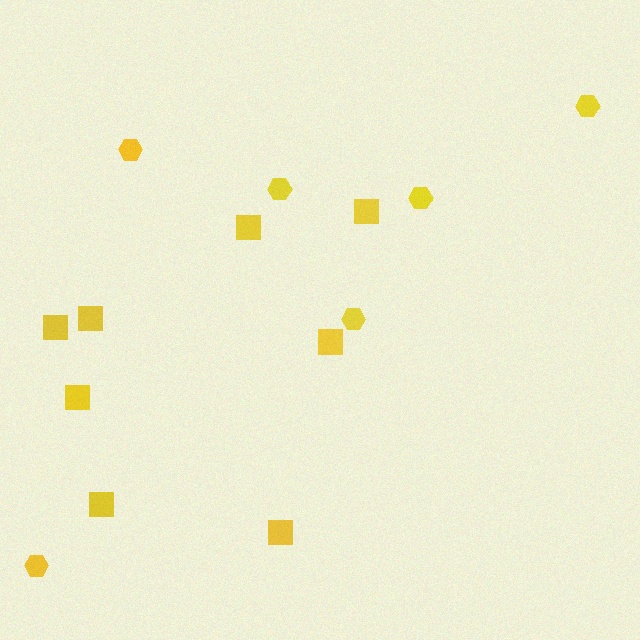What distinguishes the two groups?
There are 2 groups: one group of hexagons (6) and one group of squares (8).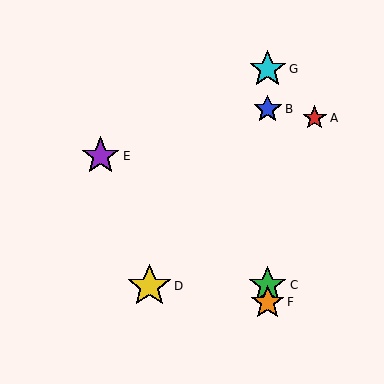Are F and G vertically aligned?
Yes, both are at x≈268.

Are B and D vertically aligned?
No, B is at x≈268 and D is at x≈149.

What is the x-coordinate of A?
Object A is at x≈315.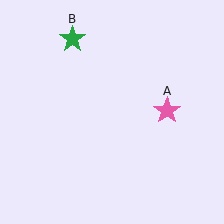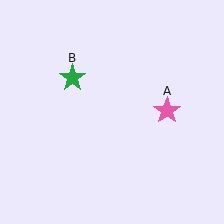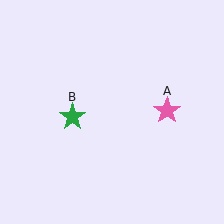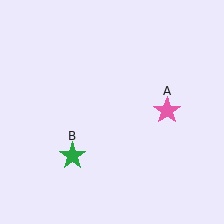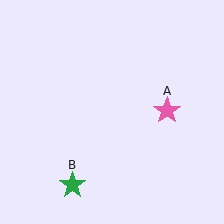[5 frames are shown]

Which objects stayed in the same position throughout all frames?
Pink star (object A) remained stationary.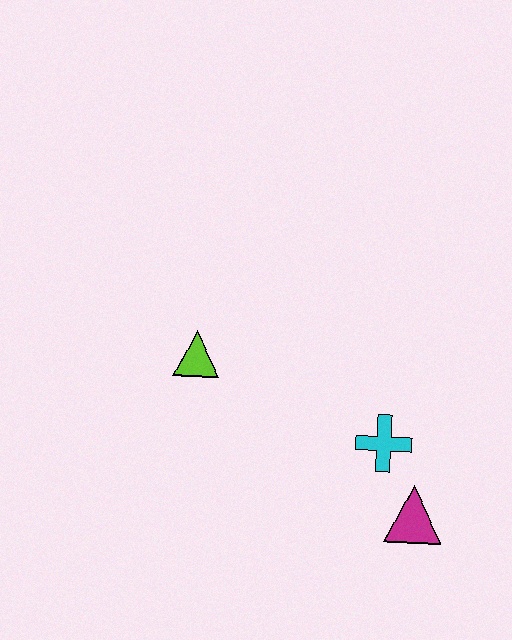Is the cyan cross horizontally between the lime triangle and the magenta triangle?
Yes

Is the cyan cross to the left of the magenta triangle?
Yes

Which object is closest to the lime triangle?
The cyan cross is closest to the lime triangle.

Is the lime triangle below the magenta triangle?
No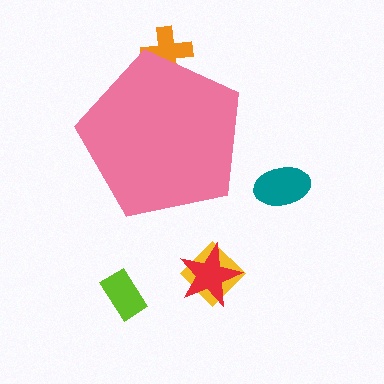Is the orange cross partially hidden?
Yes, the orange cross is partially hidden behind the pink pentagon.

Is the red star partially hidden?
No, the red star is fully visible.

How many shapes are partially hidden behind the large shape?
1 shape is partially hidden.